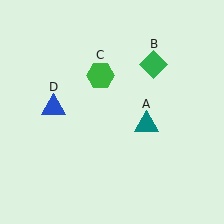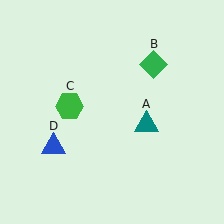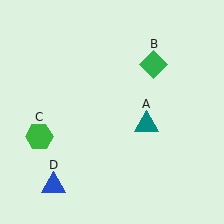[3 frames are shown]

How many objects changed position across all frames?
2 objects changed position: green hexagon (object C), blue triangle (object D).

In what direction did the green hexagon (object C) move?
The green hexagon (object C) moved down and to the left.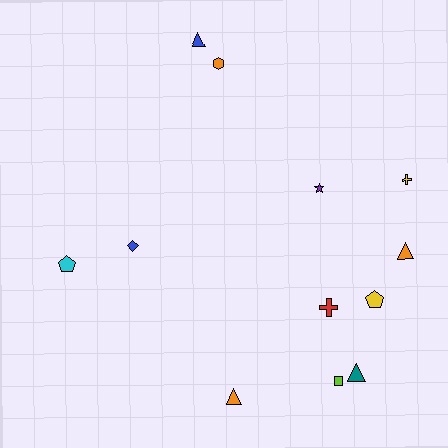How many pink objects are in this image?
There are no pink objects.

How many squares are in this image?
There is 1 square.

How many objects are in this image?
There are 12 objects.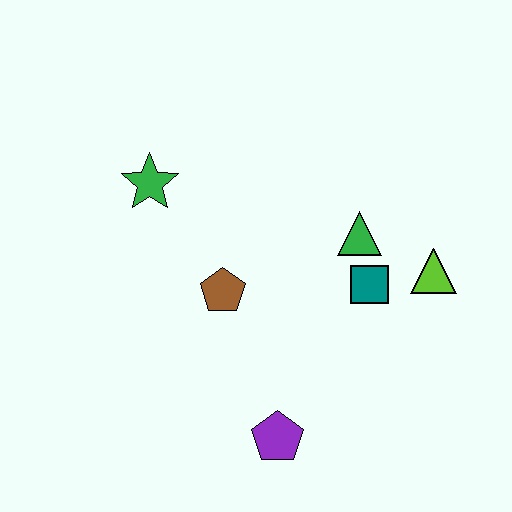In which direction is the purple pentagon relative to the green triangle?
The purple pentagon is below the green triangle.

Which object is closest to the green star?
The brown pentagon is closest to the green star.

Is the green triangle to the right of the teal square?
No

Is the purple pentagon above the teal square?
No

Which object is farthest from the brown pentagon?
The lime triangle is farthest from the brown pentagon.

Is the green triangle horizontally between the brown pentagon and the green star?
No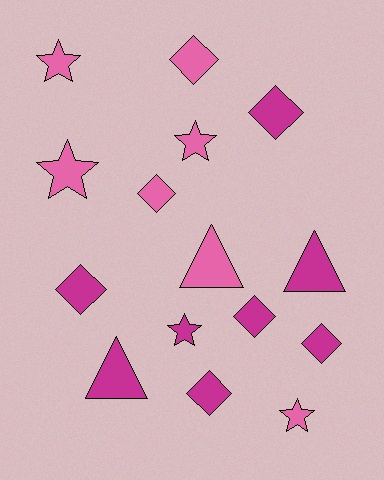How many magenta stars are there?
There is 1 magenta star.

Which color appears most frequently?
Magenta, with 8 objects.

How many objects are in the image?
There are 15 objects.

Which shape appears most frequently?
Diamond, with 7 objects.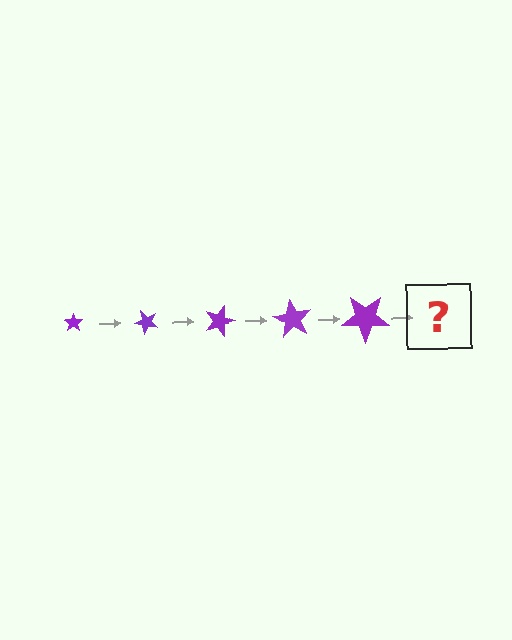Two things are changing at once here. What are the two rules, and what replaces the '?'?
The two rules are that the star grows larger each step and it rotates 45 degrees each step. The '?' should be a star, larger than the previous one and rotated 225 degrees from the start.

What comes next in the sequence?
The next element should be a star, larger than the previous one and rotated 225 degrees from the start.